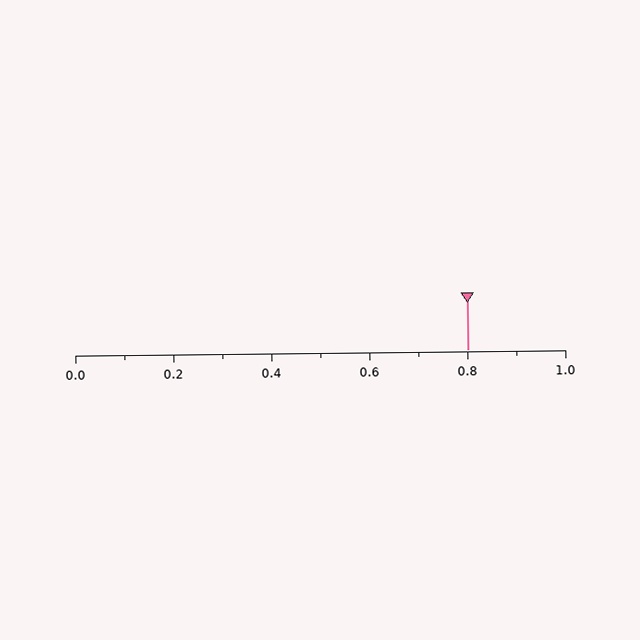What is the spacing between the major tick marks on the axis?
The major ticks are spaced 0.2 apart.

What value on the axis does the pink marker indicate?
The marker indicates approximately 0.8.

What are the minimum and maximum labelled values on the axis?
The axis runs from 0.0 to 1.0.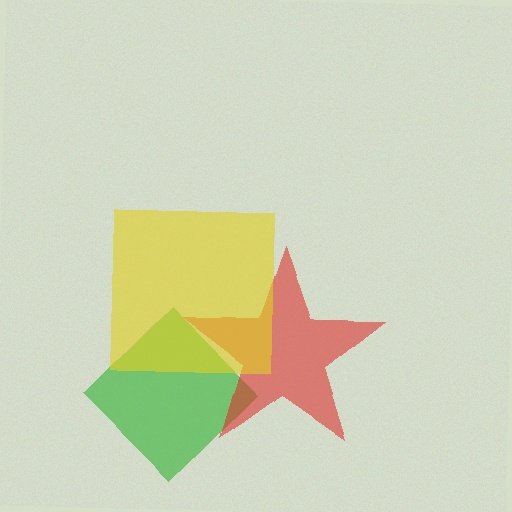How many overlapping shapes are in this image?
There are 3 overlapping shapes in the image.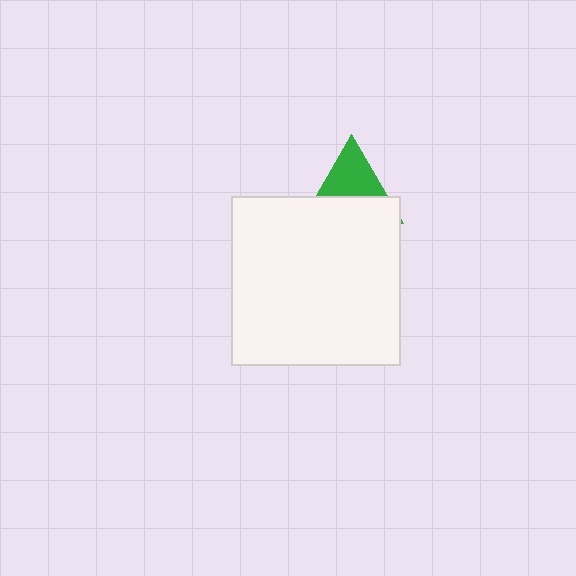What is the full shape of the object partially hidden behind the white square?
The partially hidden object is a green triangle.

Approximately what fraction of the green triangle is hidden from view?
Roughly 52% of the green triangle is hidden behind the white square.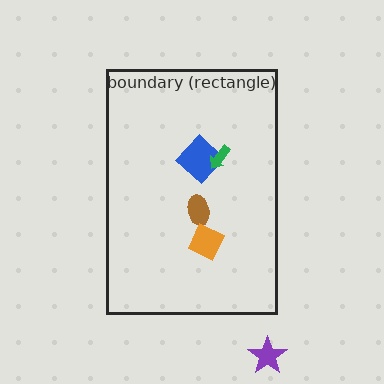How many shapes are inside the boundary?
4 inside, 1 outside.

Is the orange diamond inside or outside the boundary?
Inside.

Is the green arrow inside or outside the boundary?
Inside.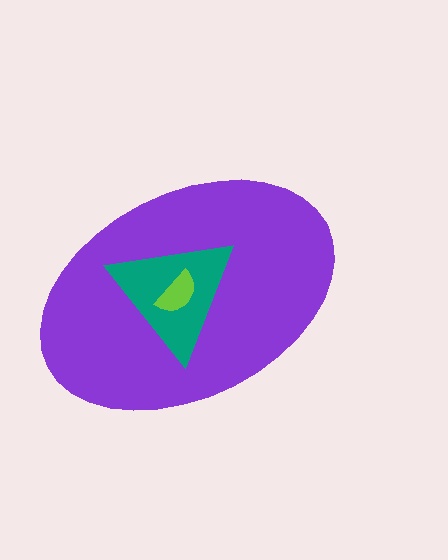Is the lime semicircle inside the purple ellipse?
Yes.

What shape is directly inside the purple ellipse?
The teal triangle.